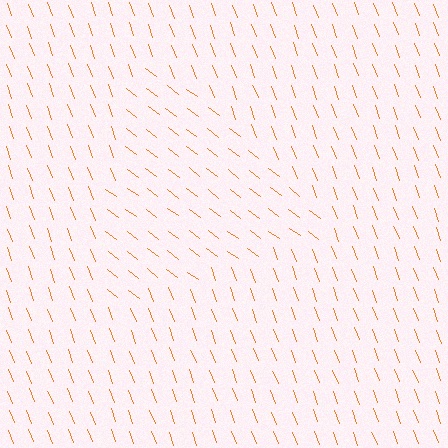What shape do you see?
I see a triangle.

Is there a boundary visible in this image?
Yes, there is a texture boundary formed by a change in line orientation.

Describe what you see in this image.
The image is filled with small orange line segments. A triangle region in the image has lines oriented differently from the surrounding lines, creating a visible texture boundary.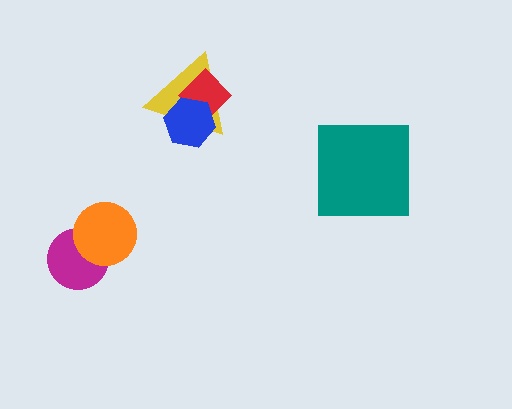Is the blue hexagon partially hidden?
No, no other shape covers it.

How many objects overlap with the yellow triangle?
2 objects overlap with the yellow triangle.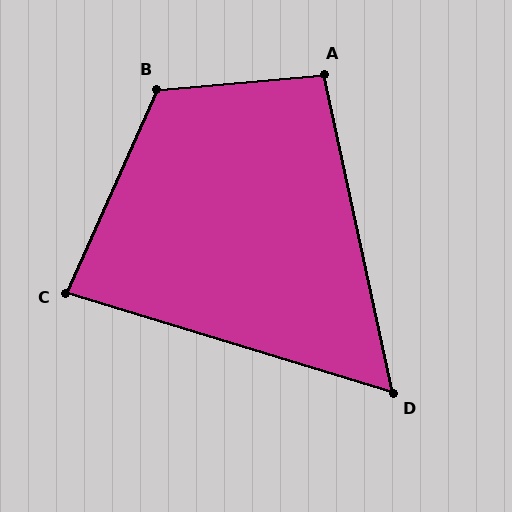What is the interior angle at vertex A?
Approximately 97 degrees (obtuse).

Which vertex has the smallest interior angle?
D, at approximately 61 degrees.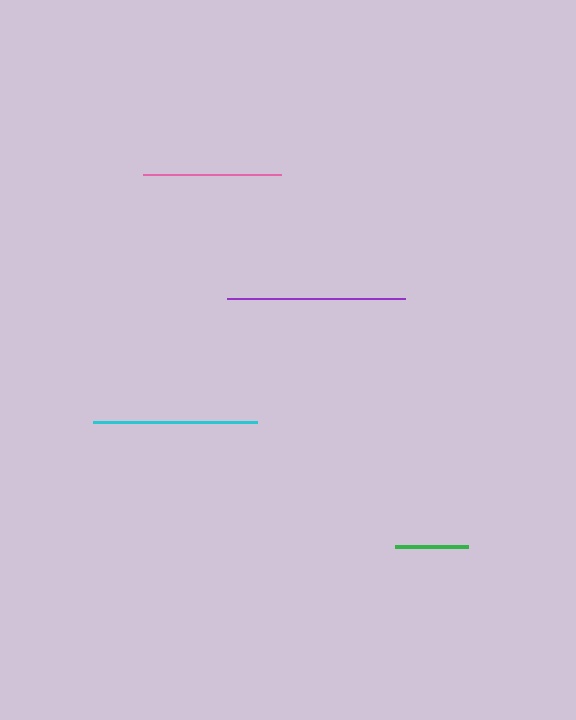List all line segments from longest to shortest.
From longest to shortest: purple, cyan, pink, green.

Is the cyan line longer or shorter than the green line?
The cyan line is longer than the green line.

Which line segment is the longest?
The purple line is the longest at approximately 178 pixels.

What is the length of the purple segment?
The purple segment is approximately 178 pixels long.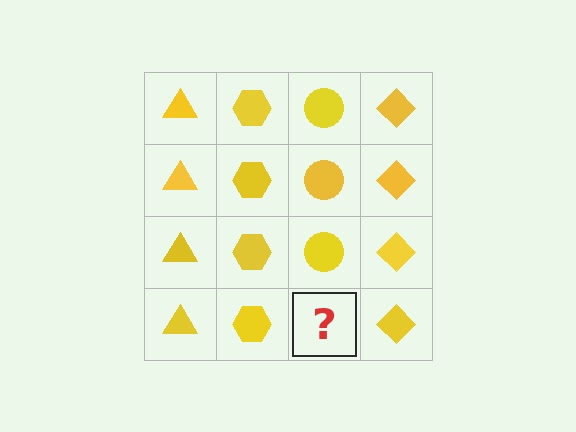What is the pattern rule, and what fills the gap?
The rule is that each column has a consistent shape. The gap should be filled with a yellow circle.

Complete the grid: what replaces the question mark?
The question mark should be replaced with a yellow circle.